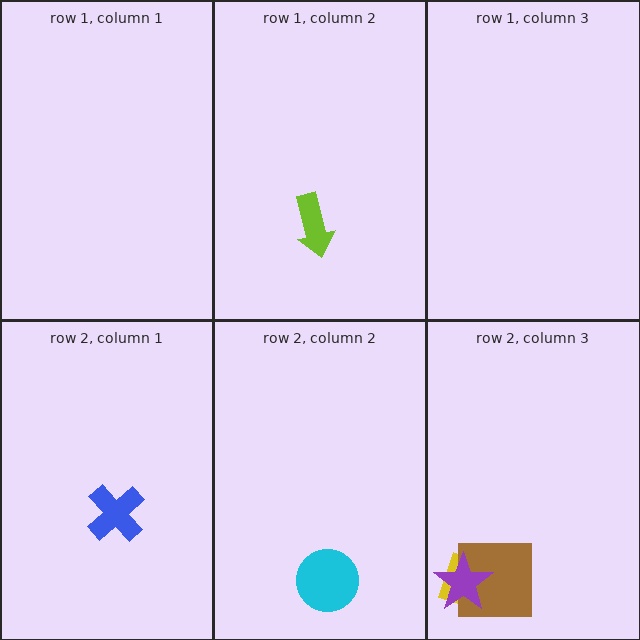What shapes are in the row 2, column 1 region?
The blue cross.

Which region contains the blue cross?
The row 2, column 1 region.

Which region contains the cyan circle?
The row 2, column 2 region.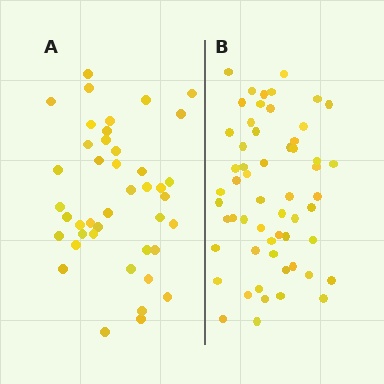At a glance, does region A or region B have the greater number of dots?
Region B (the right region) has more dots.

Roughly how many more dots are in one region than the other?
Region B has approximately 15 more dots than region A.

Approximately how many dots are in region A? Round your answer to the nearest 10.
About 40 dots. (The exact count is 42, which rounds to 40.)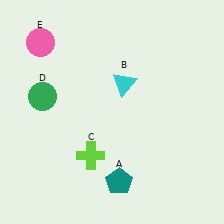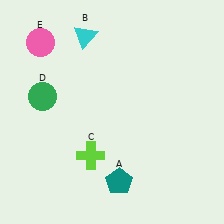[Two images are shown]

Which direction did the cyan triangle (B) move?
The cyan triangle (B) moved up.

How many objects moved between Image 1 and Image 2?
1 object moved between the two images.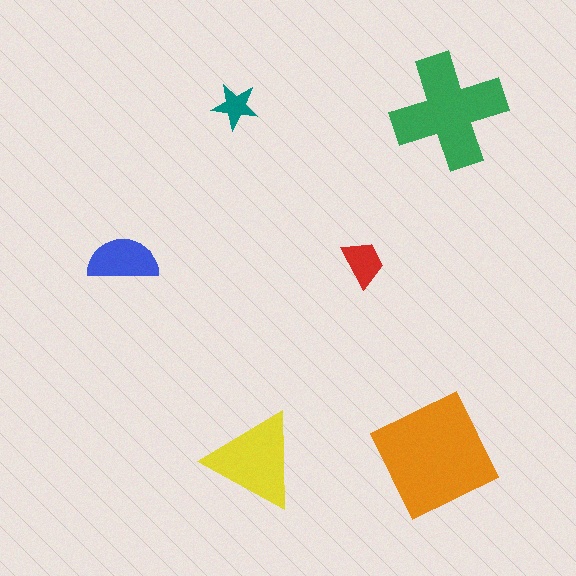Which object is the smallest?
The teal star.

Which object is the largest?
The orange square.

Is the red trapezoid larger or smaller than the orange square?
Smaller.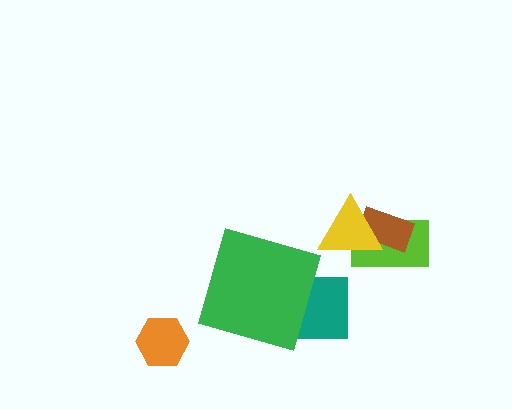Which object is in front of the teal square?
The green square is in front of the teal square.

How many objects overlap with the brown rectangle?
2 objects overlap with the brown rectangle.